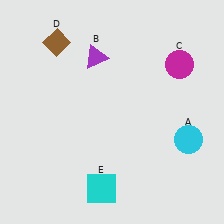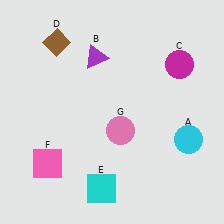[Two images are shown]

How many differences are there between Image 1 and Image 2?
There are 2 differences between the two images.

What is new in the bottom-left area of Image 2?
A pink square (F) was added in the bottom-left area of Image 2.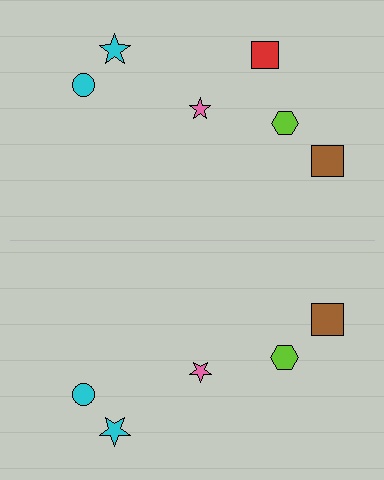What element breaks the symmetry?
A red square is missing from the bottom side.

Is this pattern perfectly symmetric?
No, the pattern is not perfectly symmetric. A red square is missing from the bottom side.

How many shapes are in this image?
There are 11 shapes in this image.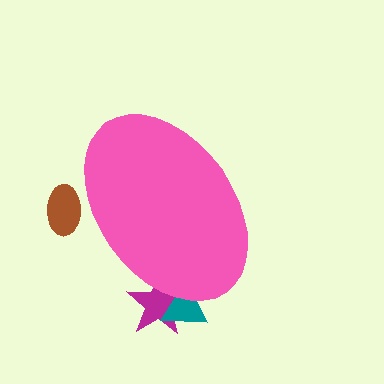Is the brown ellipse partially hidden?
Yes, the brown ellipse is partially hidden behind the pink ellipse.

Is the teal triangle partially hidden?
Yes, the teal triangle is partially hidden behind the pink ellipse.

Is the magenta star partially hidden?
Yes, the magenta star is partially hidden behind the pink ellipse.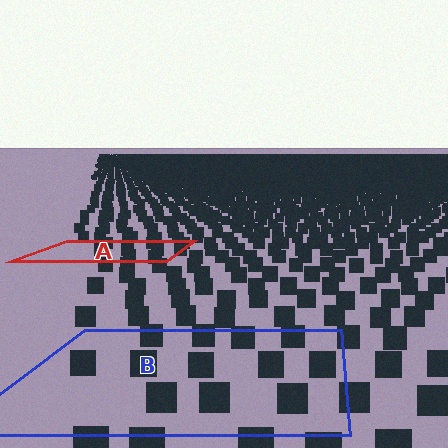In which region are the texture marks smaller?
The texture marks are smaller in region A, because it is farther away.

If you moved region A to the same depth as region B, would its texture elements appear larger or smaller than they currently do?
They would appear larger. At a closer depth, the same texture elements are projected at a bigger on-screen size.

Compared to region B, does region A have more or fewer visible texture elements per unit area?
Region A has more texture elements per unit area — they are packed more densely because it is farther away.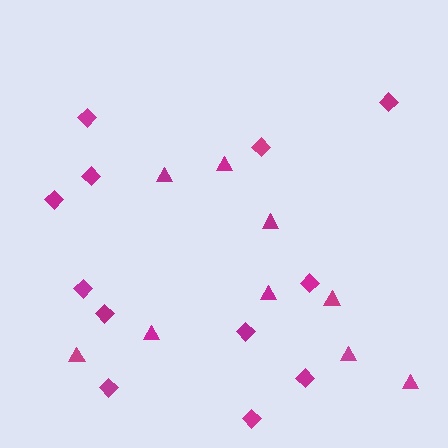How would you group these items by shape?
There are 2 groups: one group of diamonds (12) and one group of triangles (9).